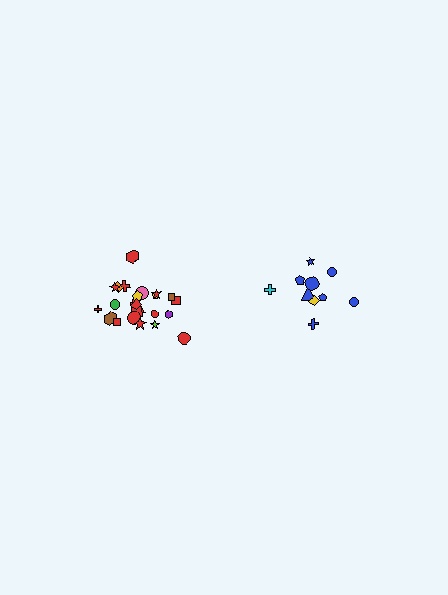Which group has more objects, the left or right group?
The left group.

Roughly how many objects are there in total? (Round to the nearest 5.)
Roughly 35 objects in total.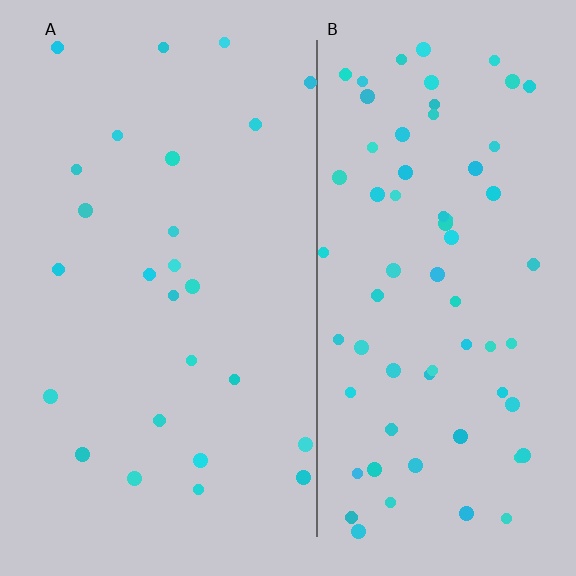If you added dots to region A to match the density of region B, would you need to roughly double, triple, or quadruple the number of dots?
Approximately triple.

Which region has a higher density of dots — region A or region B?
B (the right).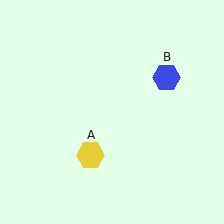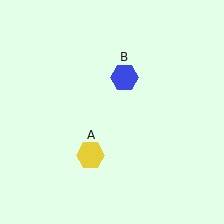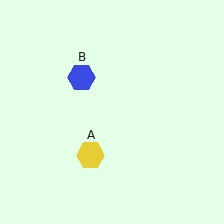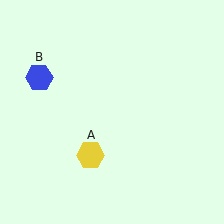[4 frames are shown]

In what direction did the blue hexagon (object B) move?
The blue hexagon (object B) moved left.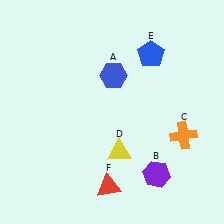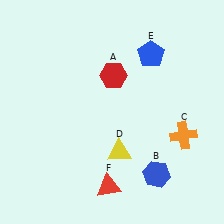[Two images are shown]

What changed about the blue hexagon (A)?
In Image 1, A is blue. In Image 2, it changed to red.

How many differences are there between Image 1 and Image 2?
There are 2 differences between the two images.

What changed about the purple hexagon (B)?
In Image 1, B is purple. In Image 2, it changed to blue.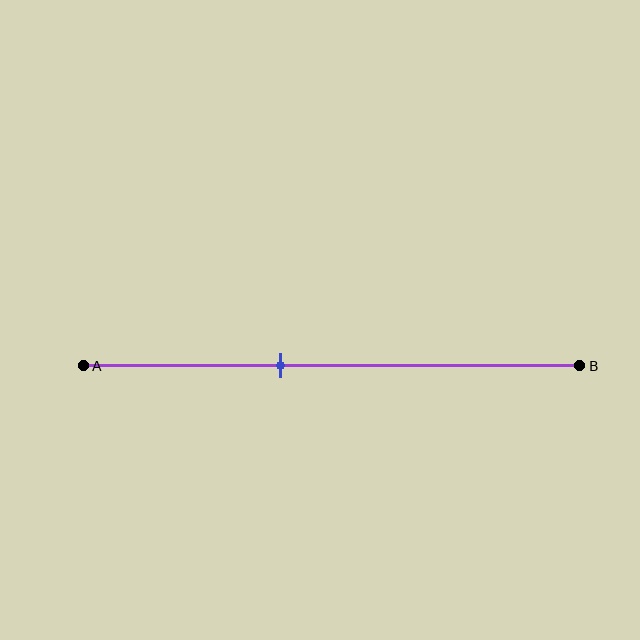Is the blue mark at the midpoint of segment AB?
No, the mark is at about 40% from A, not at the 50% midpoint.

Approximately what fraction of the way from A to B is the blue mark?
The blue mark is approximately 40% of the way from A to B.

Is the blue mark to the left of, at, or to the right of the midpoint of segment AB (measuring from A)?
The blue mark is to the left of the midpoint of segment AB.